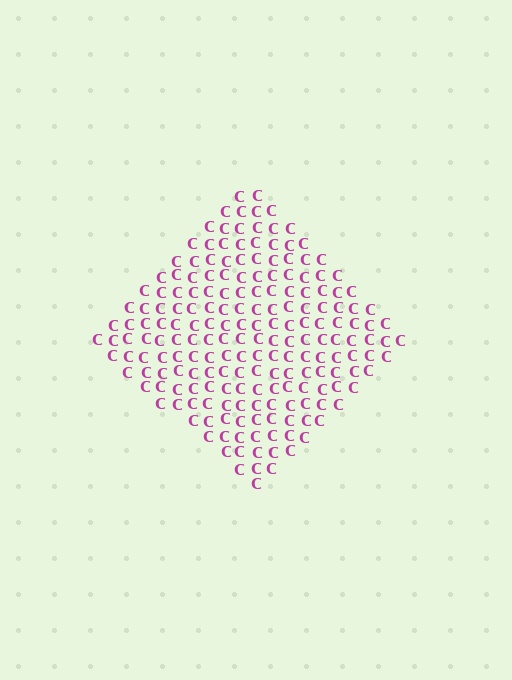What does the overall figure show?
The overall figure shows a diamond.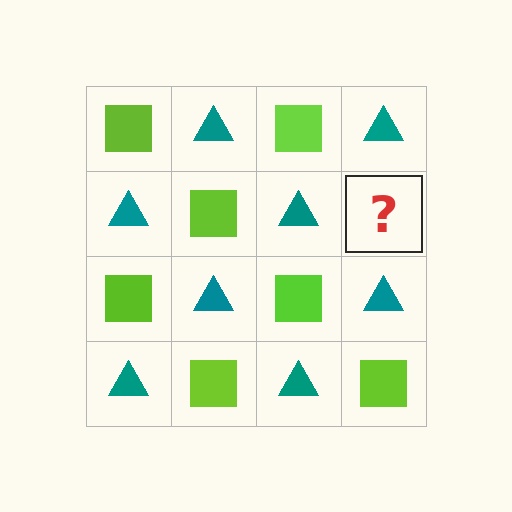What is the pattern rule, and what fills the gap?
The rule is that it alternates lime square and teal triangle in a checkerboard pattern. The gap should be filled with a lime square.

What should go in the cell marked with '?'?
The missing cell should contain a lime square.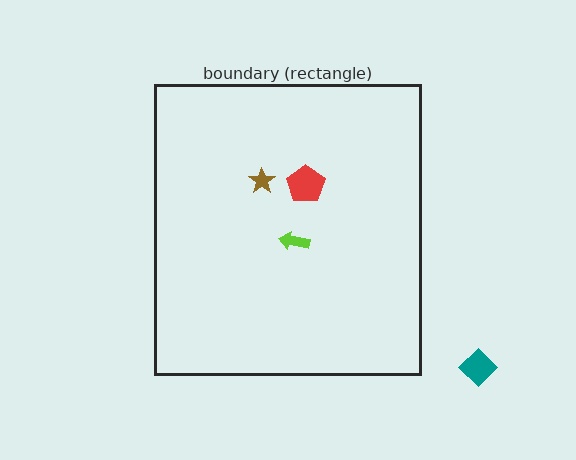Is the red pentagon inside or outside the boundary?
Inside.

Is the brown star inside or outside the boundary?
Inside.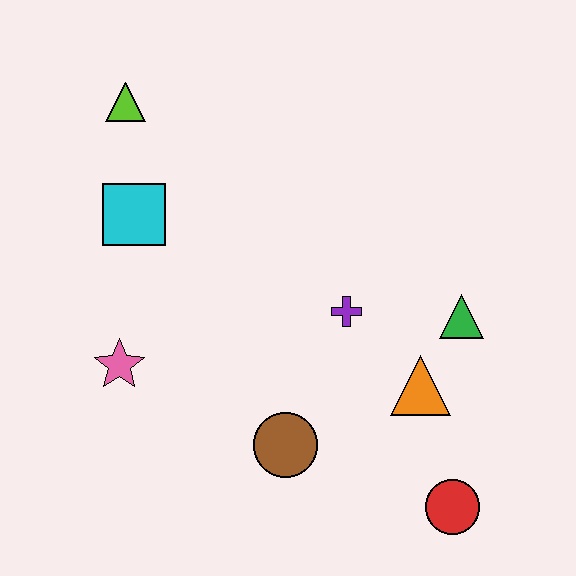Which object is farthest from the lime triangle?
The red circle is farthest from the lime triangle.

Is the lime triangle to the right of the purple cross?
No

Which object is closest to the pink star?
The cyan square is closest to the pink star.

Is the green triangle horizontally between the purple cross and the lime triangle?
No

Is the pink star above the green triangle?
No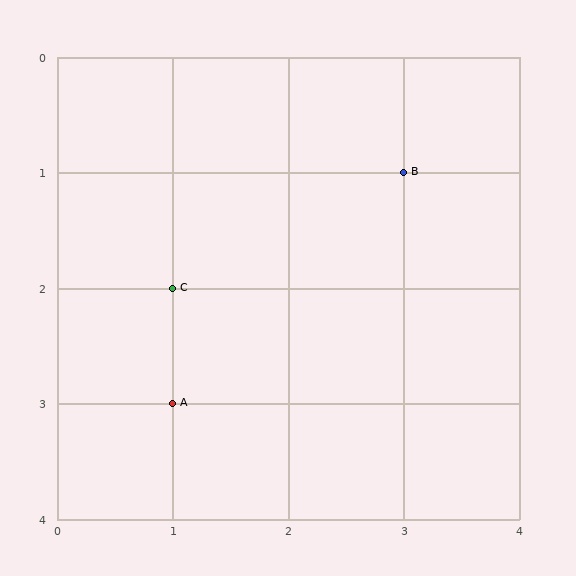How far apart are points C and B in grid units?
Points C and B are 2 columns and 1 row apart (about 2.2 grid units diagonally).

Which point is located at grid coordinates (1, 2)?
Point C is at (1, 2).